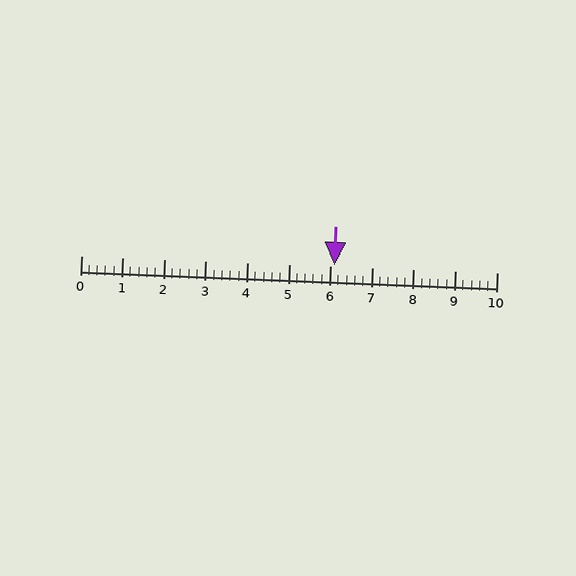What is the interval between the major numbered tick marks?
The major tick marks are spaced 1 units apart.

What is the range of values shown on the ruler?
The ruler shows values from 0 to 10.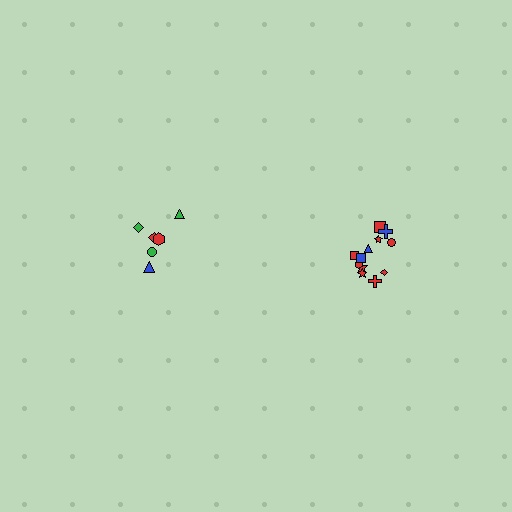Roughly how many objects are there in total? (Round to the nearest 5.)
Roughly 20 objects in total.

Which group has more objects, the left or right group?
The right group.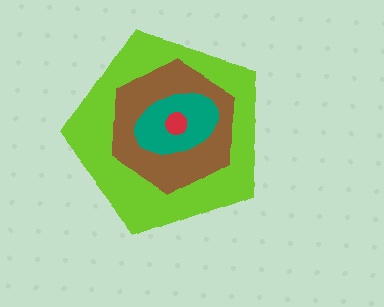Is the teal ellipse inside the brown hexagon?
Yes.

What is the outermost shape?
The lime pentagon.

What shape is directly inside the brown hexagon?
The teal ellipse.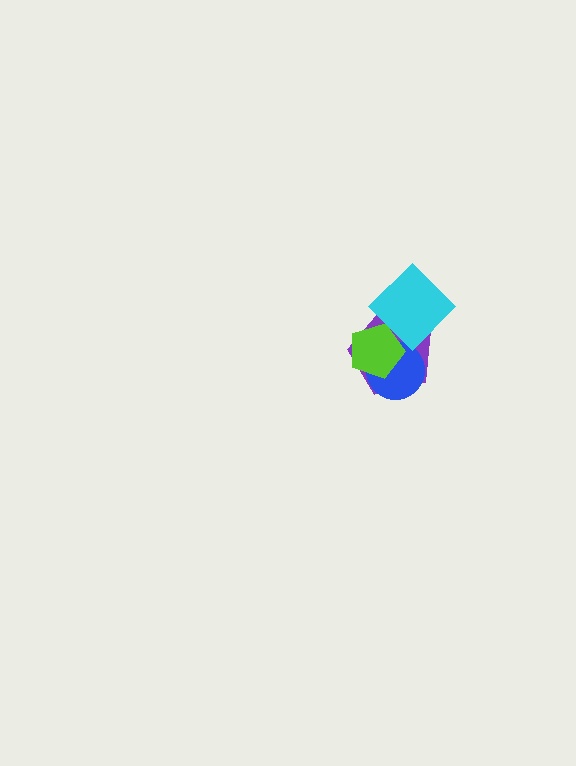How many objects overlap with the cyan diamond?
2 objects overlap with the cyan diamond.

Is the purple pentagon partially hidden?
Yes, it is partially covered by another shape.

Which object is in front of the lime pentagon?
The cyan diamond is in front of the lime pentagon.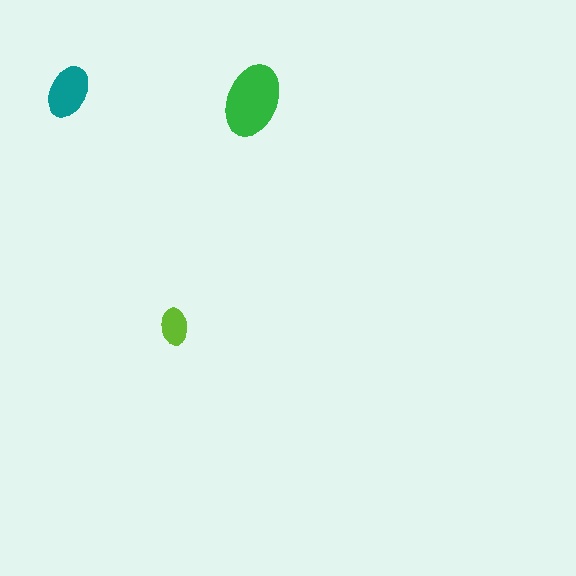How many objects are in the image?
There are 3 objects in the image.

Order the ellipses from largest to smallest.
the green one, the teal one, the lime one.